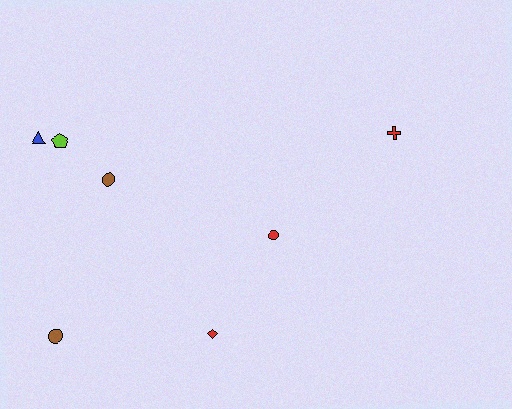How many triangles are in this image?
There is 1 triangle.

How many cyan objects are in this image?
There are no cyan objects.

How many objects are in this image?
There are 7 objects.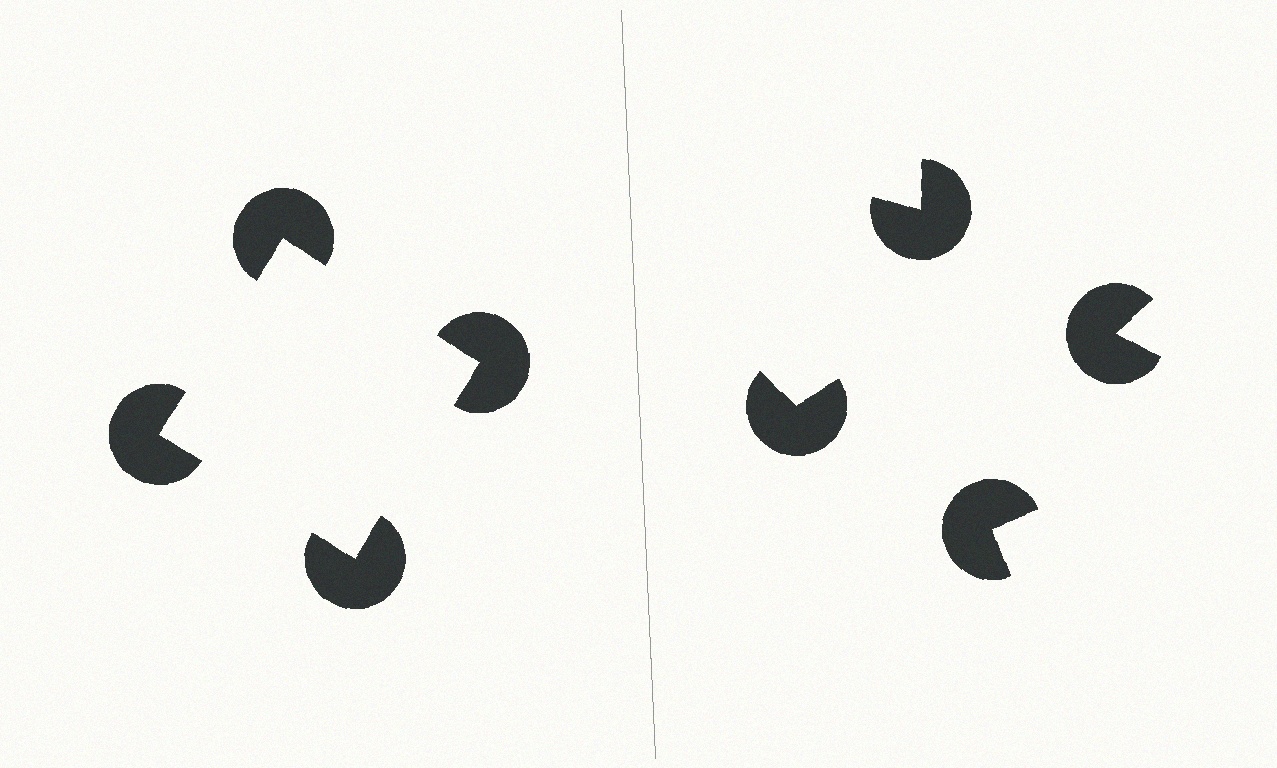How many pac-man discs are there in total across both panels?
8 — 4 on each side.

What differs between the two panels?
The pac-man discs are positioned identically on both sides; only the wedge orientations differ. On the left they align to a square; on the right they are misaligned.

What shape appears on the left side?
An illusory square.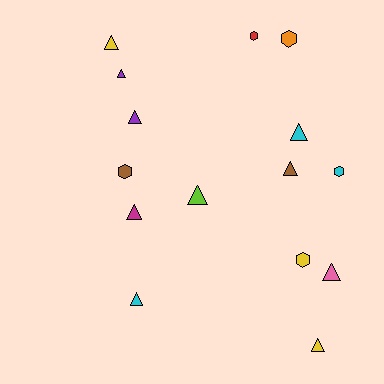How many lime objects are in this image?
There is 1 lime object.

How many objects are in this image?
There are 15 objects.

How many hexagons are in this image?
There are 5 hexagons.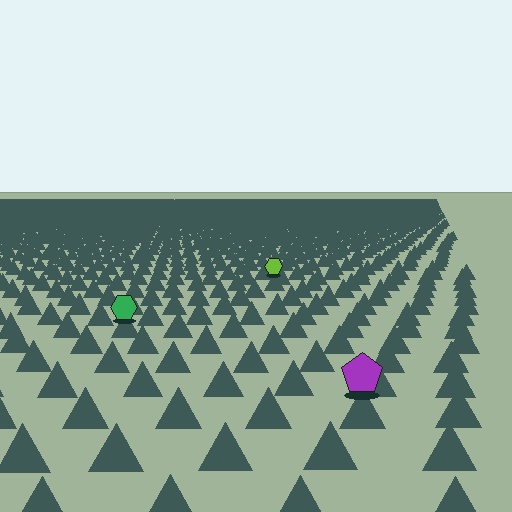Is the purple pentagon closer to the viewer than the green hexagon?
Yes. The purple pentagon is closer — you can tell from the texture gradient: the ground texture is coarser near it.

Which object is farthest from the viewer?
The lime hexagon is farthest from the viewer. It appears smaller and the ground texture around it is denser.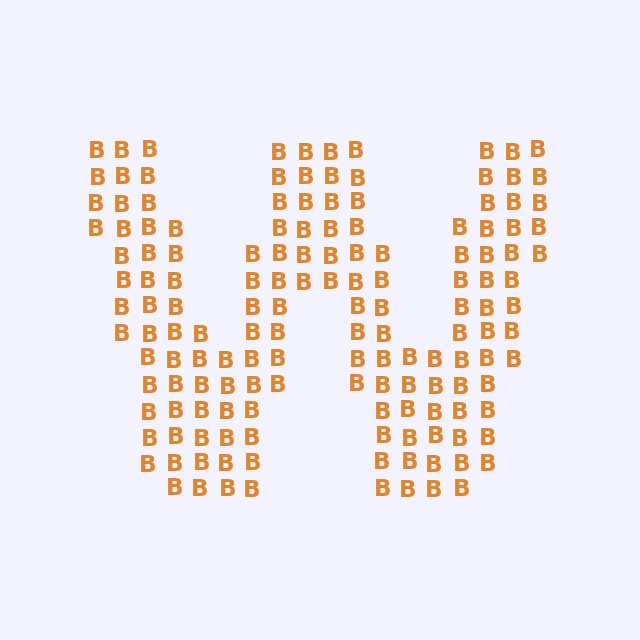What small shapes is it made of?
It is made of small letter B's.